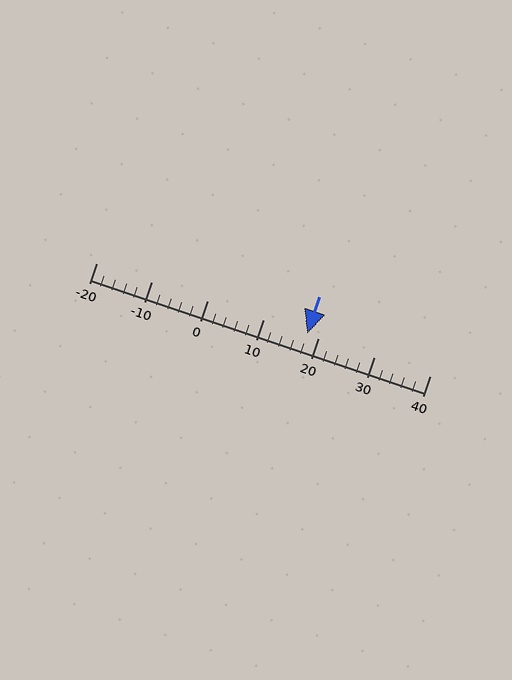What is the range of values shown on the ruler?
The ruler shows values from -20 to 40.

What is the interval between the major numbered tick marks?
The major tick marks are spaced 10 units apart.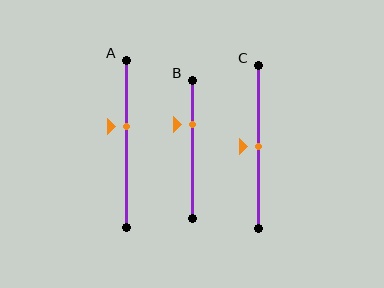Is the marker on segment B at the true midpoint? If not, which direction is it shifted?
No, the marker on segment B is shifted upward by about 18% of the segment length.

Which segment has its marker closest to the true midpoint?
Segment C has its marker closest to the true midpoint.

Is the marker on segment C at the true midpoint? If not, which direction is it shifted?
Yes, the marker on segment C is at the true midpoint.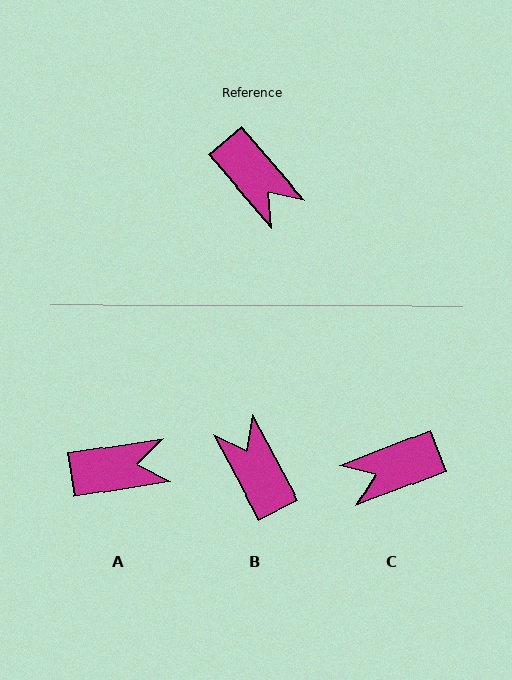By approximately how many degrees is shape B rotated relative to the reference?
Approximately 168 degrees counter-clockwise.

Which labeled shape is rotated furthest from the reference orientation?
B, about 168 degrees away.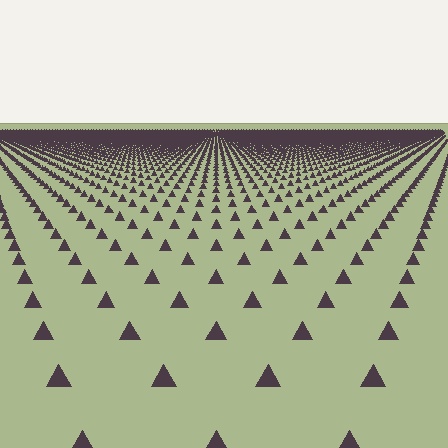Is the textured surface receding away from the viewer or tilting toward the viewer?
The surface is receding away from the viewer. Texture elements get smaller and denser toward the top.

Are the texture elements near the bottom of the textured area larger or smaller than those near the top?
Larger. Near the bottom, elements are closer to the viewer and appear at a bigger on-screen size.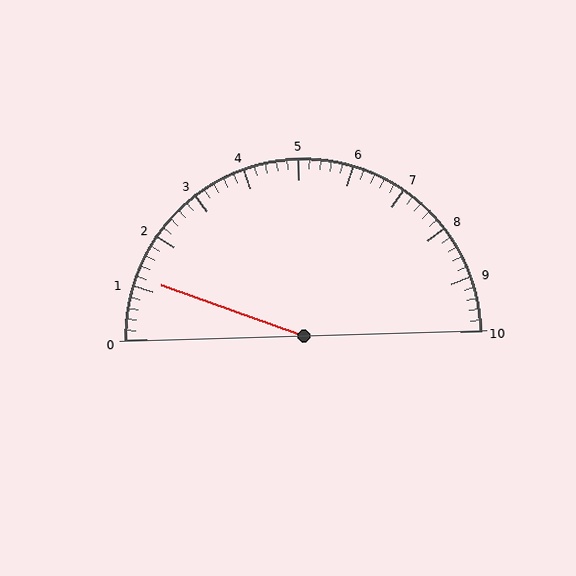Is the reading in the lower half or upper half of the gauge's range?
The reading is in the lower half of the range (0 to 10).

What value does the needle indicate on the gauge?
The needle indicates approximately 1.2.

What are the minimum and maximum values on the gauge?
The gauge ranges from 0 to 10.